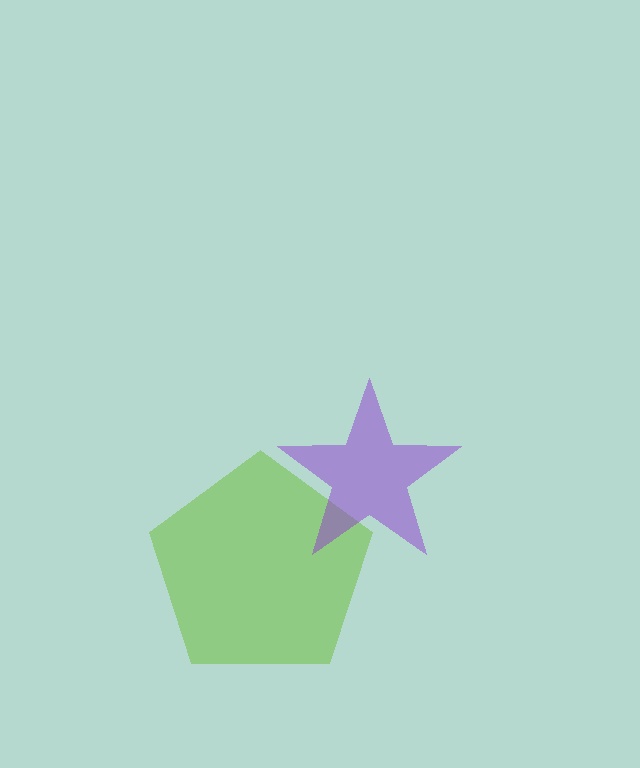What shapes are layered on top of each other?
The layered shapes are: a lime pentagon, a purple star.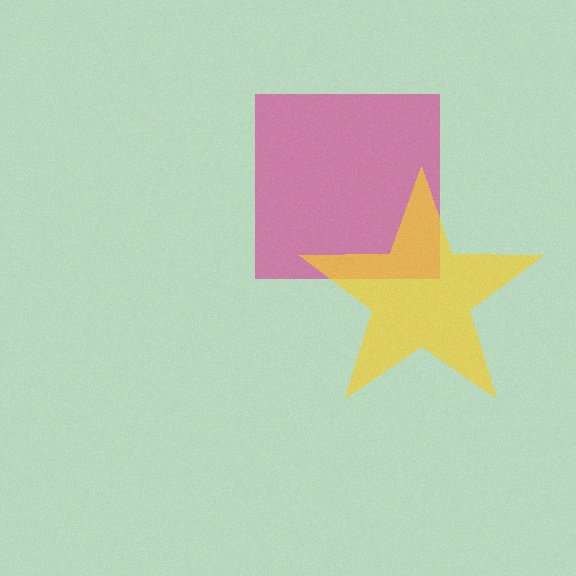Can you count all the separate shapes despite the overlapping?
Yes, there are 2 separate shapes.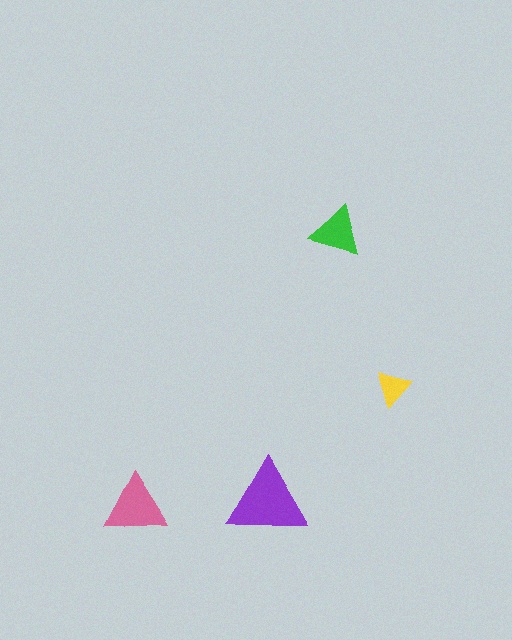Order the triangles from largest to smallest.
the purple one, the pink one, the green one, the yellow one.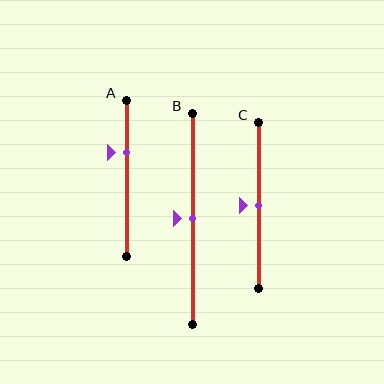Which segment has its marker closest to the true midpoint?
Segment B has its marker closest to the true midpoint.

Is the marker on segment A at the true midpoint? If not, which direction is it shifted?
No, the marker on segment A is shifted upward by about 16% of the segment length.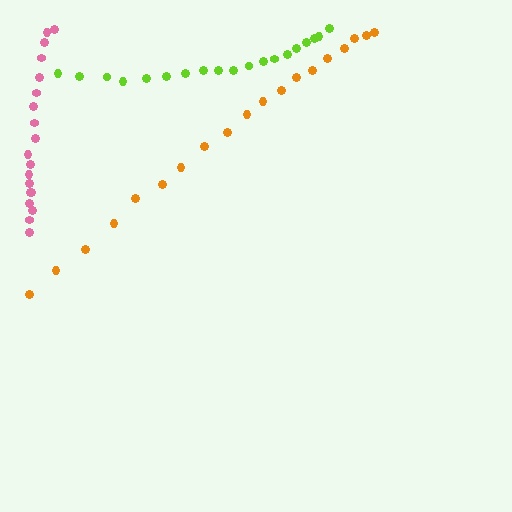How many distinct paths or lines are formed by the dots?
There are 3 distinct paths.